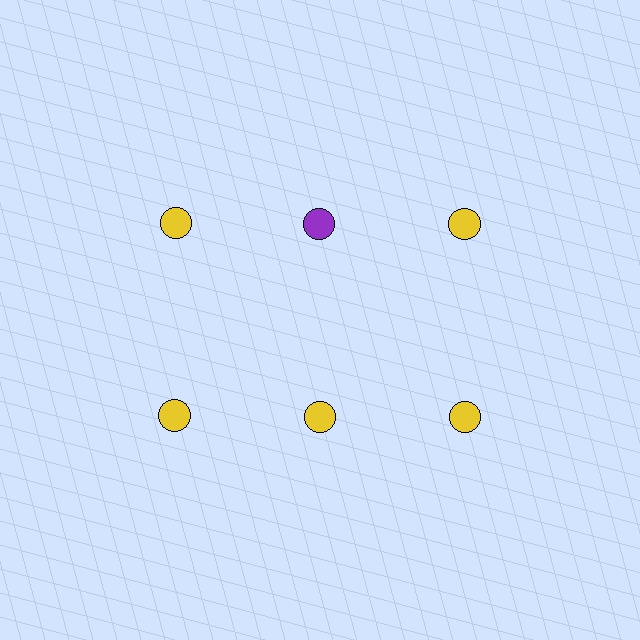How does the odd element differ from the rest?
It has a different color: purple instead of yellow.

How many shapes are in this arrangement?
There are 6 shapes arranged in a grid pattern.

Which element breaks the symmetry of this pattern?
The purple circle in the top row, second from left column breaks the symmetry. All other shapes are yellow circles.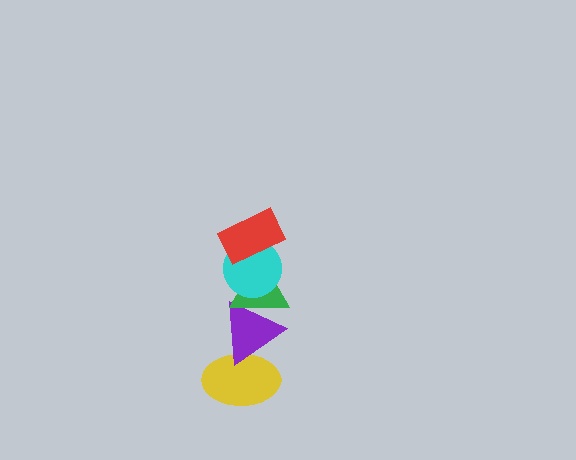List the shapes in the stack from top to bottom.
From top to bottom: the red rectangle, the cyan circle, the green triangle, the purple triangle, the yellow ellipse.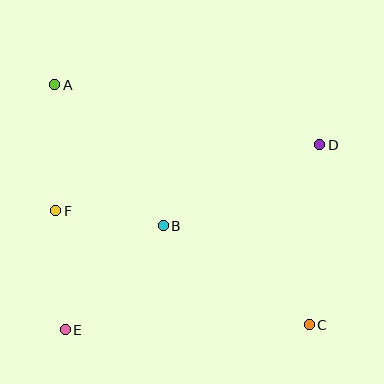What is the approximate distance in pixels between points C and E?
The distance between C and E is approximately 244 pixels.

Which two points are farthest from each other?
Points A and C are farthest from each other.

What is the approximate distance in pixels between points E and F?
The distance between E and F is approximately 120 pixels.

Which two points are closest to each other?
Points B and F are closest to each other.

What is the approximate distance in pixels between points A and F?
The distance between A and F is approximately 126 pixels.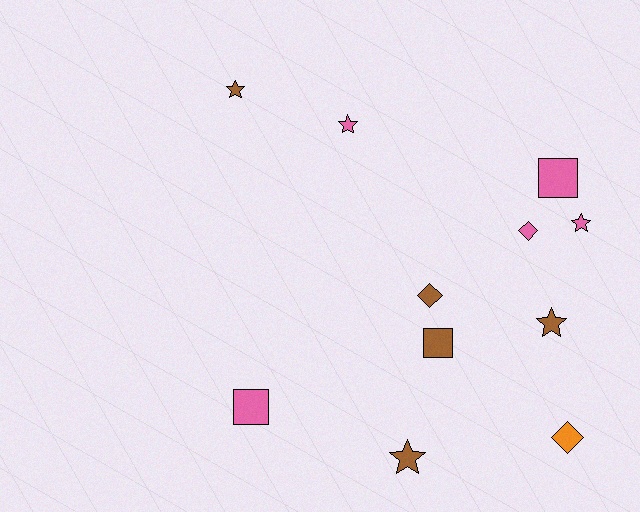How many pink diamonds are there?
There is 1 pink diamond.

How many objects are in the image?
There are 11 objects.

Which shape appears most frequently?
Star, with 5 objects.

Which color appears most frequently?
Brown, with 5 objects.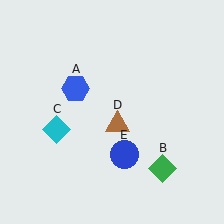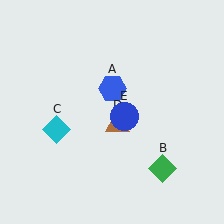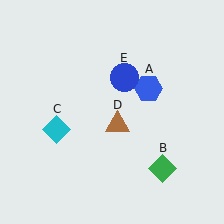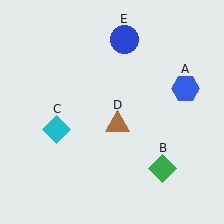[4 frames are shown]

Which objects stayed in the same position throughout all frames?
Green diamond (object B) and cyan diamond (object C) and brown triangle (object D) remained stationary.